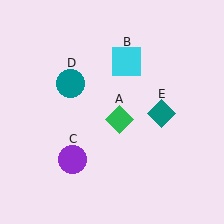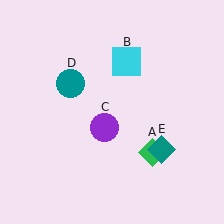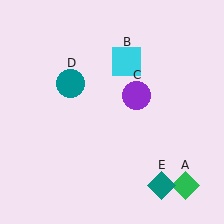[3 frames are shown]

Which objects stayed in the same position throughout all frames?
Cyan square (object B) and teal circle (object D) remained stationary.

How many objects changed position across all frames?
3 objects changed position: green diamond (object A), purple circle (object C), teal diamond (object E).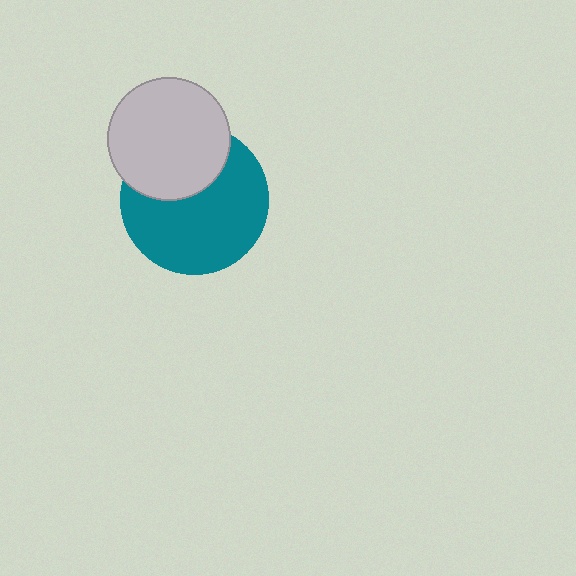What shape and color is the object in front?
The object in front is a light gray circle.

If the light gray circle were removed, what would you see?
You would see the complete teal circle.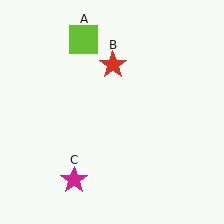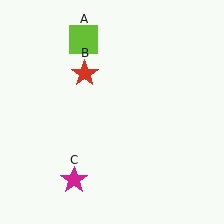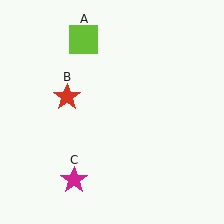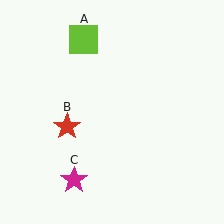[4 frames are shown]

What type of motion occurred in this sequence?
The red star (object B) rotated counterclockwise around the center of the scene.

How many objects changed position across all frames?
1 object changed position: red star (object B).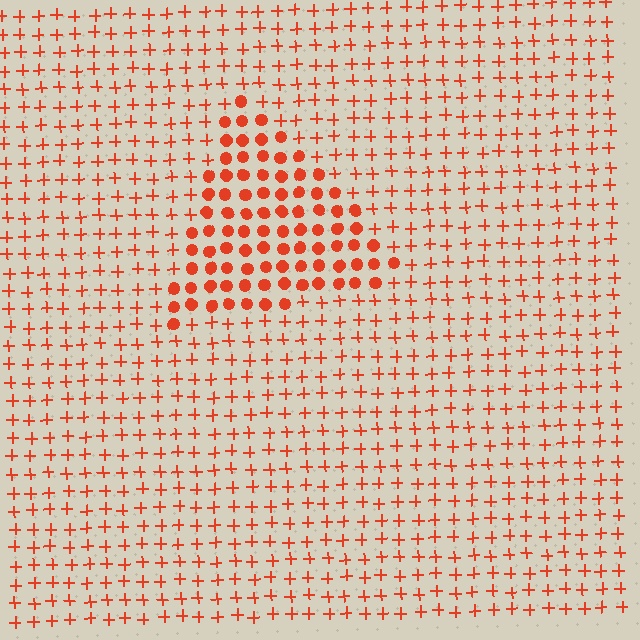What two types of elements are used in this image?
The image uses circles inside the triangle region and plus signs outside it.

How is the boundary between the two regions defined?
The boundary is defined by a change in element shape: circles inside vs. plus signs outside. All elements share the same color and spacing.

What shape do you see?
I see a triangle.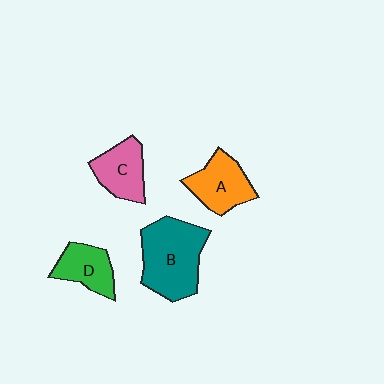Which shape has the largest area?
Shape B (teal).